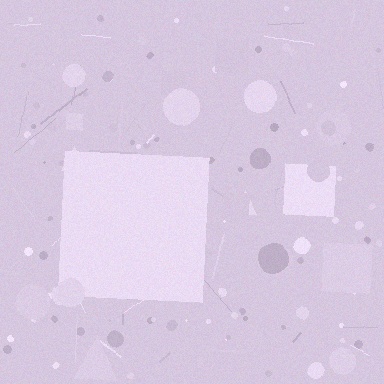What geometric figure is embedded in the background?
A square is embedded in the background.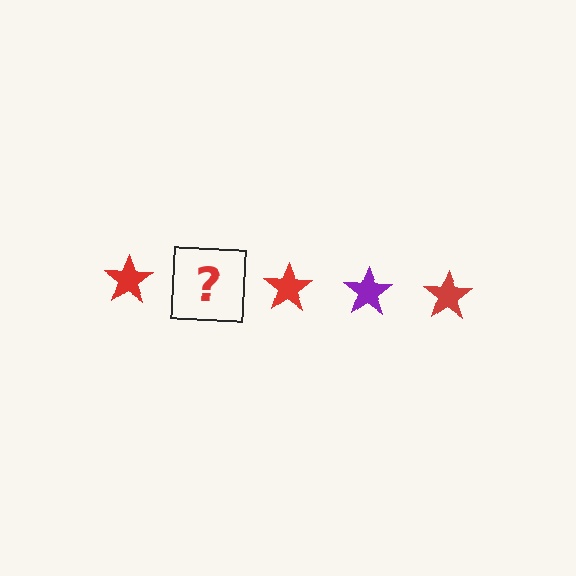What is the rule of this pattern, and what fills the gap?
The rule is that the pattern cycles through red, purple stars. The gap should be filled with a purple star.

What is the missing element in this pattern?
The missing element is a purple star.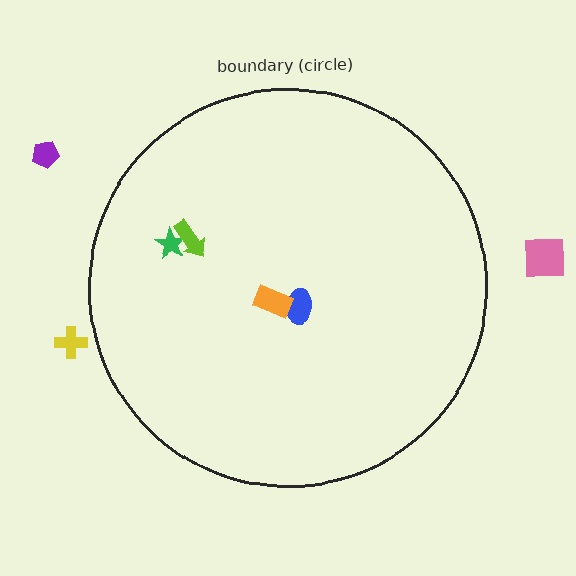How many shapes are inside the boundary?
4 inside, 3 outside.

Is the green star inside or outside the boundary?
Inside.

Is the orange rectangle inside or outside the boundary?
Inside.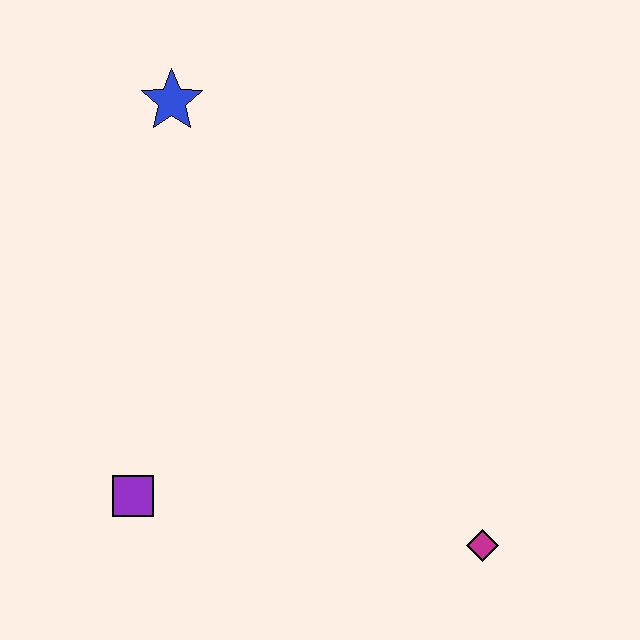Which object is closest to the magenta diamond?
The purple square is closest to the magenta diamond.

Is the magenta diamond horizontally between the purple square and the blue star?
No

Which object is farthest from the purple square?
The blue star is farthest from the purple square.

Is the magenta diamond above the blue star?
No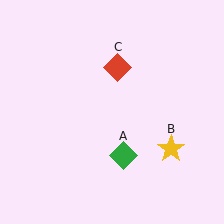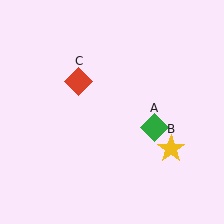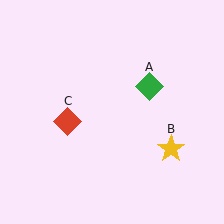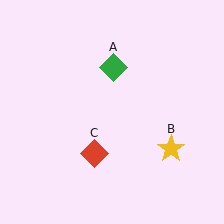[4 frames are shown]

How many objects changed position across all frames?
2 objects changed position: green diamond (object A), red diamond (object C).